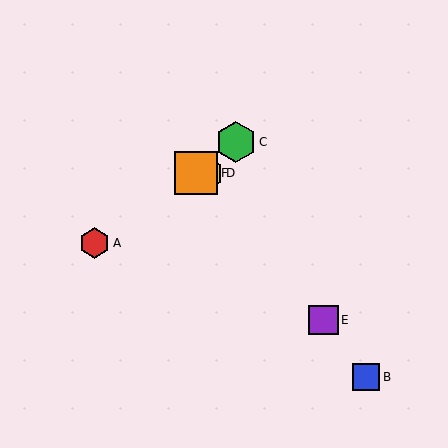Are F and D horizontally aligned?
Yes, both are at y≈173.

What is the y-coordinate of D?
Object D is at y≈173.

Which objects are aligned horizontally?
Objects D, F are aligned horizontally.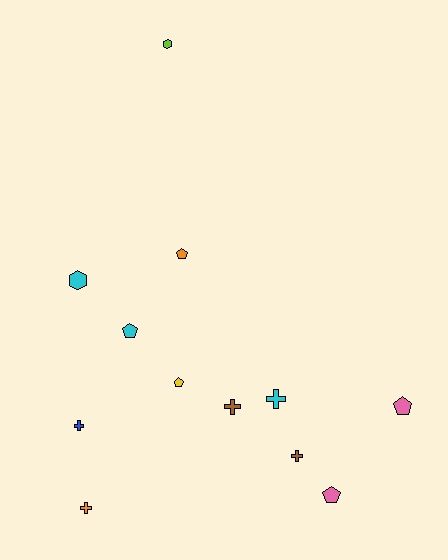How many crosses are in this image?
There are 5 crosses.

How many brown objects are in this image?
There are 2 brown objects.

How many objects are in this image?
There are 12 objects.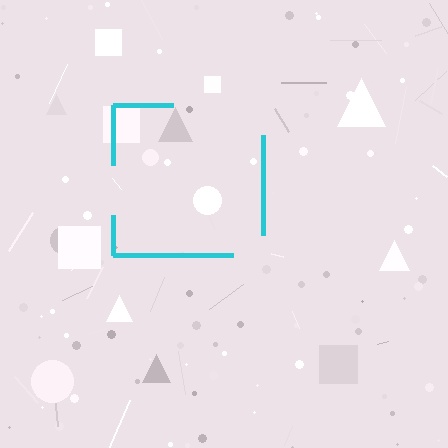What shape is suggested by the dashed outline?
The dashed outline suggests a square.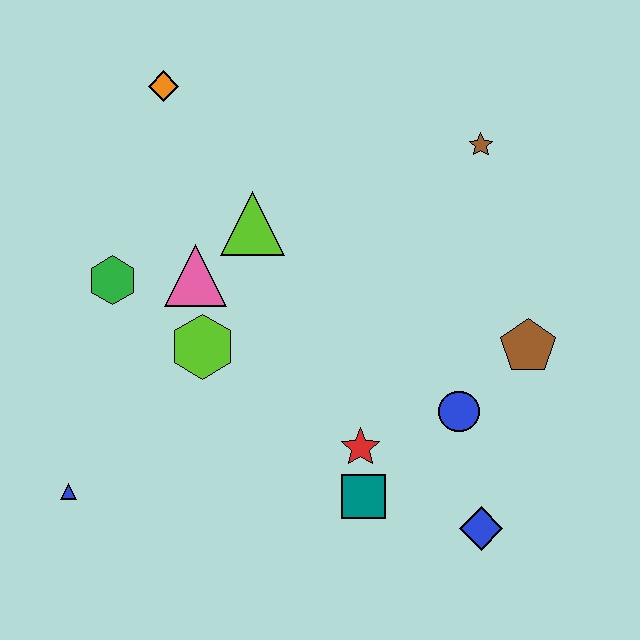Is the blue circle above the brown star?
No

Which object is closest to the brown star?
The brown pentagon is closest to the brown star.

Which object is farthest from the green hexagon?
The blue diamond is farthest from the green hexagon.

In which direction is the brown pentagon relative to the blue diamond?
The brown pentagon is above the blue diamond.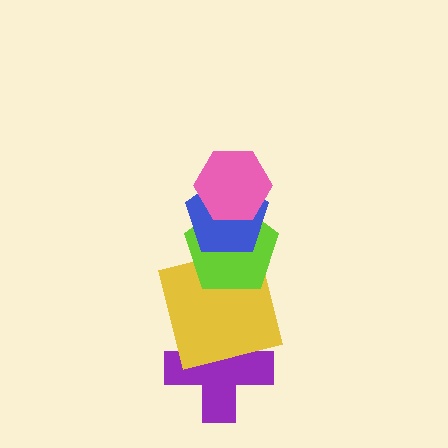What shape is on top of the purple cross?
The yellow square is on top of the purple cross.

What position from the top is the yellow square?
The yellow square is 4th from the top.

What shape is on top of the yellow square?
The lime pentagon is on top of the yellow square.